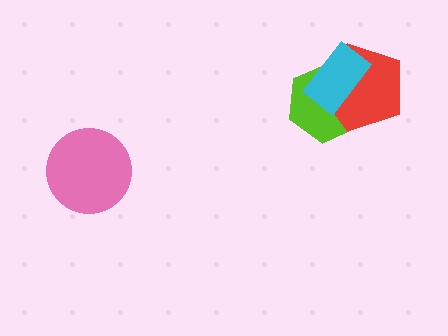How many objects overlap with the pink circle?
0 objects overlap with the pink circle.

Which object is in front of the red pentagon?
The cyan rectangle is in front of the red pentagon.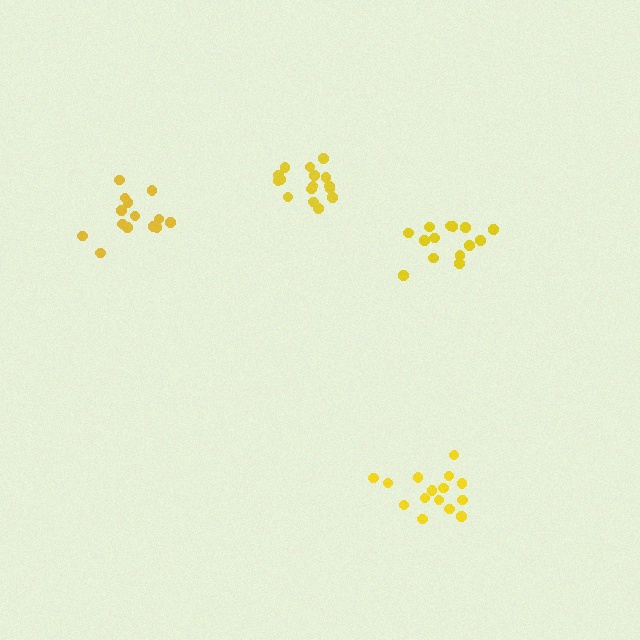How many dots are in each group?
Group 1: 14 dots, Group 2: 16 dots, Group 3: 14 dots, Group 4: 15 dots (59 total).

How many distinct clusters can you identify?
There are 4 distinct clusters.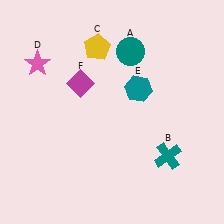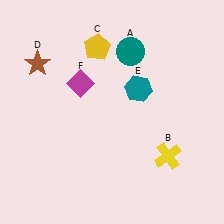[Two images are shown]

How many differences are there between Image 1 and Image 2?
There are 2 differences between the two images.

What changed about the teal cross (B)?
In Image 1, B is teal. In Image 2, it changed to yellow.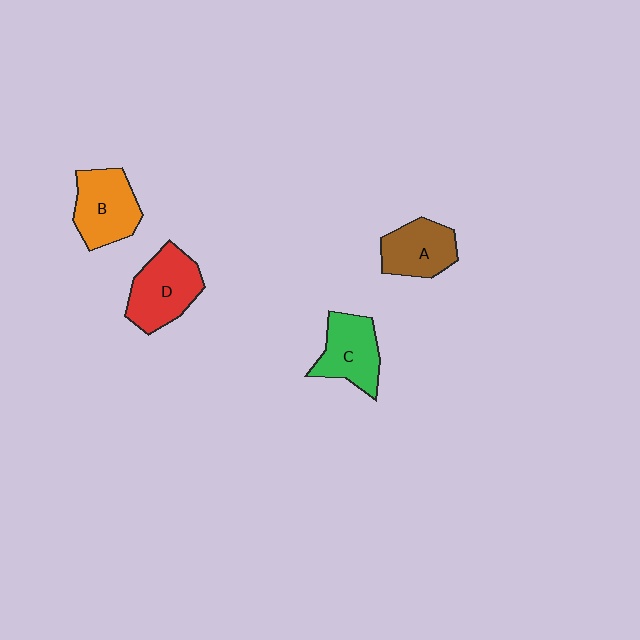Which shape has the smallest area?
Shape A (brown).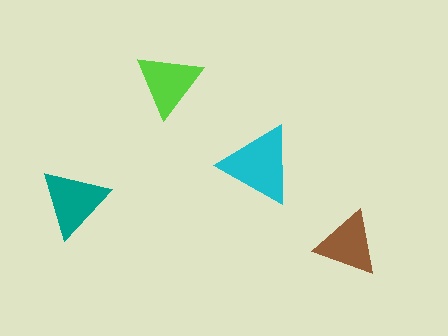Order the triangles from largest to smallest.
the cyan one, the teal one, the lime one, the brown one.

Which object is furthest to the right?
The brown triangle is rightmost.